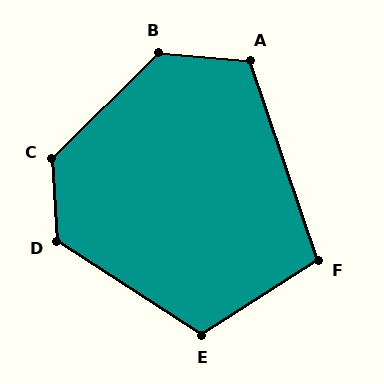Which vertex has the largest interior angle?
C, at approximately 132 degrees.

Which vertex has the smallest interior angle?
F, at approximately 104 degrees.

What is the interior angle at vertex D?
Approximately 126 degrees (obtuse).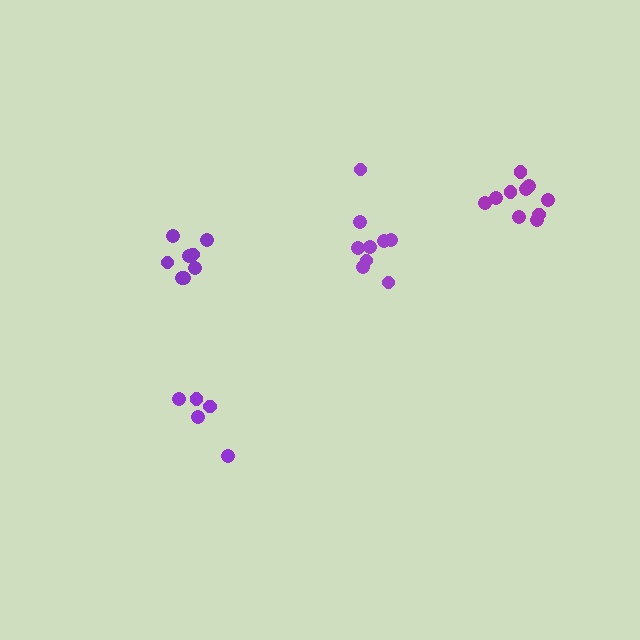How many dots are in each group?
Group 1: 8 dots, Group 2: 5 dots, Group 3: 9 dots, Group 4: 10 dots (32 total).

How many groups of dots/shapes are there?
There are 4 groups.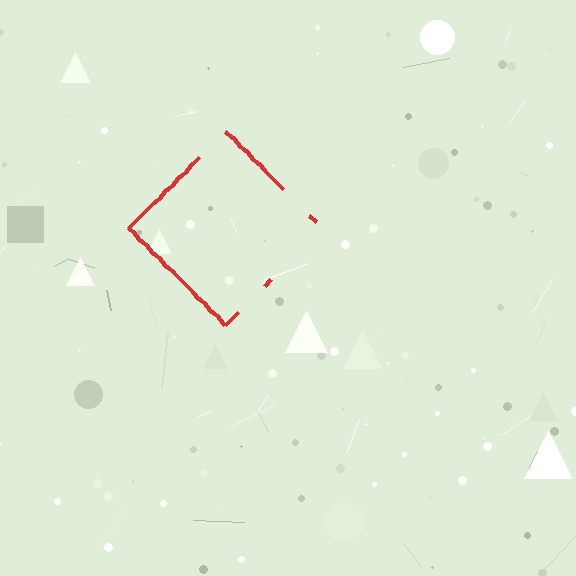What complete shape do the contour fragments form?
The contour fragments form a diamond.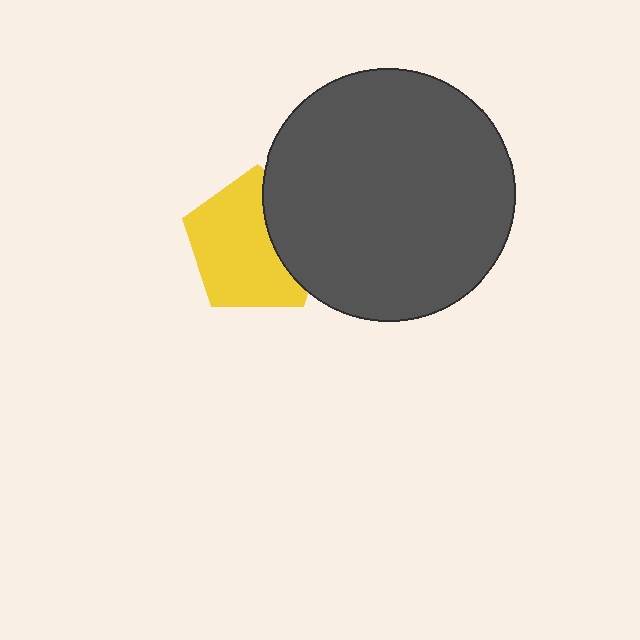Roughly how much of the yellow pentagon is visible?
Most of it is visible (roughly 68%).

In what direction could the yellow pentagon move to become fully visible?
The yellow pentagon could move left. That would shift it out from behind the dark gray circle entirely.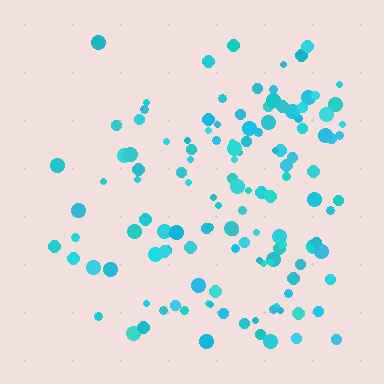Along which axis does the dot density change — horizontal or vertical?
Horizontal.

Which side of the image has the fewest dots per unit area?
The left.